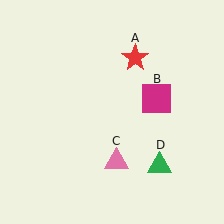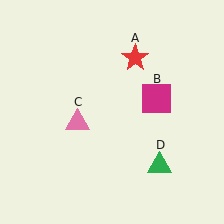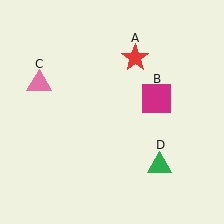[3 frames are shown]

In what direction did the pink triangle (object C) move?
The pink triangle (object C) moved up and to the left.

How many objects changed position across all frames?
1 object changed position: pink triangle (object C).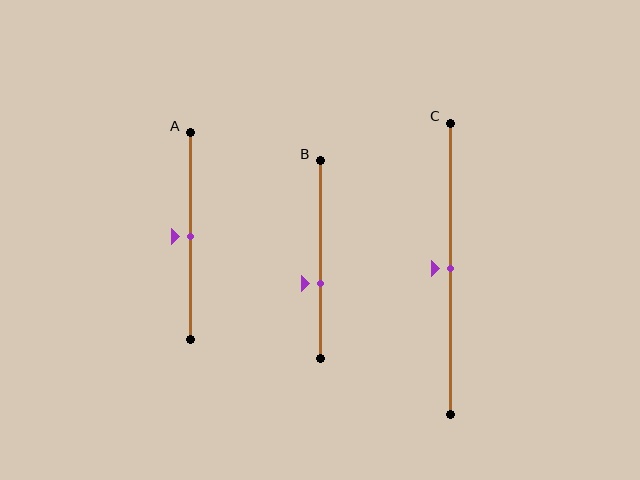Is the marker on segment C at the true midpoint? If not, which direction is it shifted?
Yes, the marker on segment C is at the true midpoint.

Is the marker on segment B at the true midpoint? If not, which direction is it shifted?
No, the marker on segment B is shifted downward by about 12% of the segment length.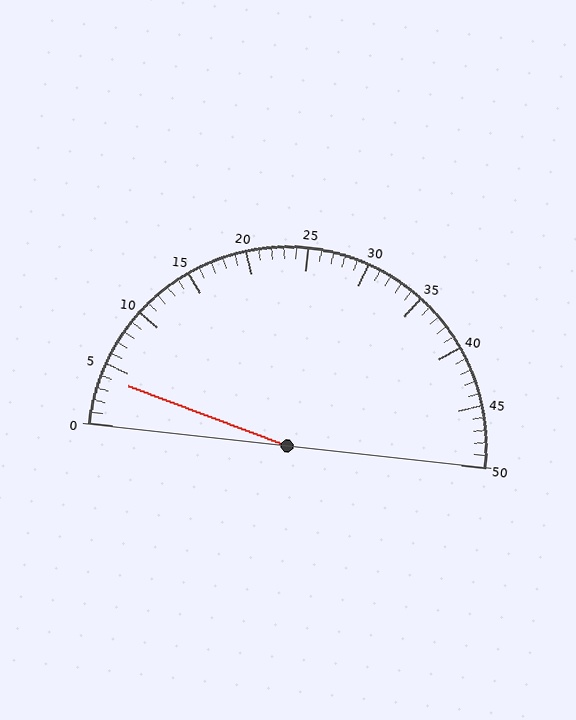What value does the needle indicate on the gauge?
The needle indicates approximately 4.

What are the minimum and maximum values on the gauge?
The gauge ranges from 0 to 50.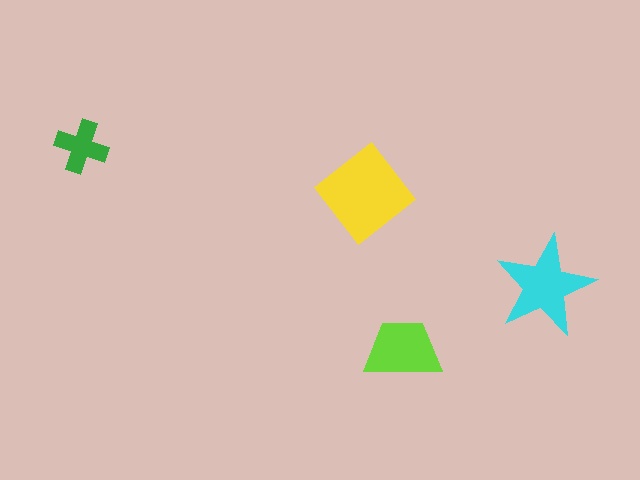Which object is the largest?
The yellow diamond.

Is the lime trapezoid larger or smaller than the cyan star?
Smaller.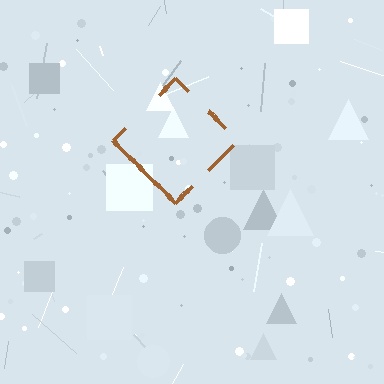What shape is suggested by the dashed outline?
The dashed outline suggests a diamond.